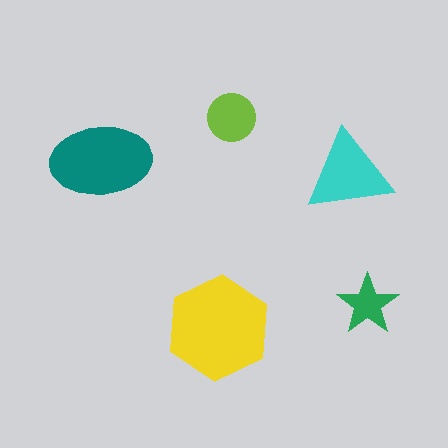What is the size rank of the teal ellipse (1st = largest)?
2nd.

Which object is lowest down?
The yellow hexagon is bottommost.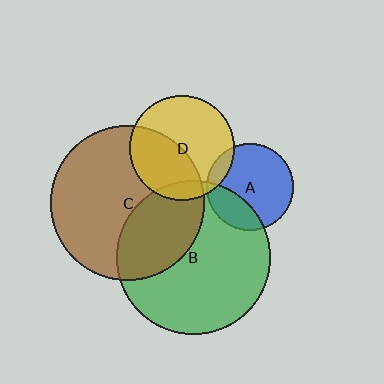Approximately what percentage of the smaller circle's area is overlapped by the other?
Approximately 10%.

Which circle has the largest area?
Circle C (brown).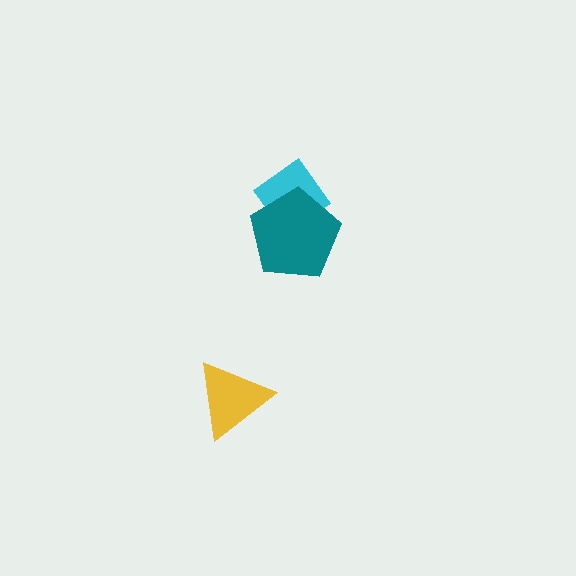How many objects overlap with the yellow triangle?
0 objects overlap with the yellow triangle.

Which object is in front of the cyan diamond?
The teal pentagon is in front of the cyan diamond.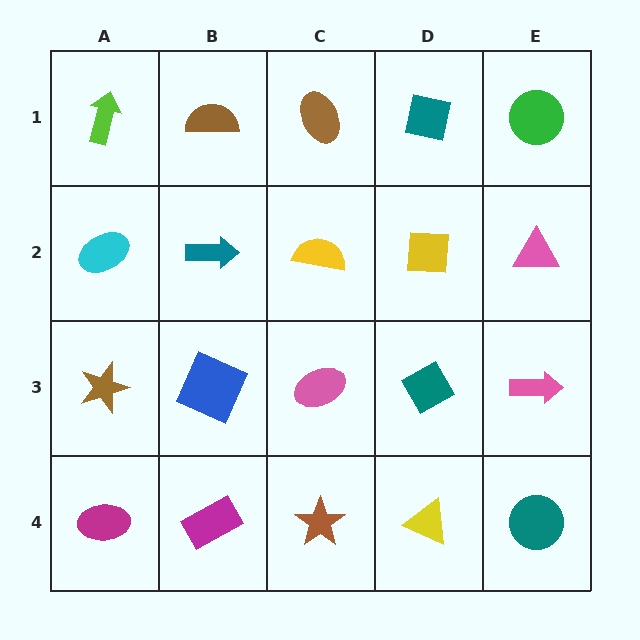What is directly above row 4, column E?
A pink arrow.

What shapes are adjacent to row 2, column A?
A lime arrow (row 1, column A), a brown star (row 3, column A), a teal arrow (row 2, column B).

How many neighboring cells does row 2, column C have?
4.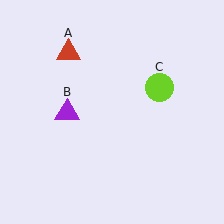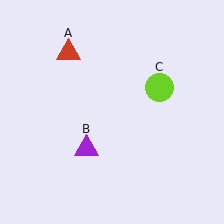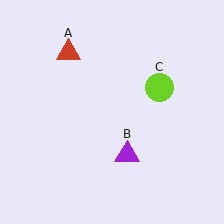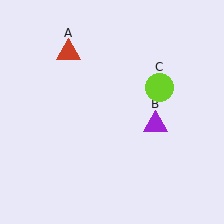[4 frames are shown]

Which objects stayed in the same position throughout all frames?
Red triangle (object A) and lime circle (object C) remained stationary.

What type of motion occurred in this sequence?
The purple triangle (object B) rotated counterclockwise around the center of the scene.